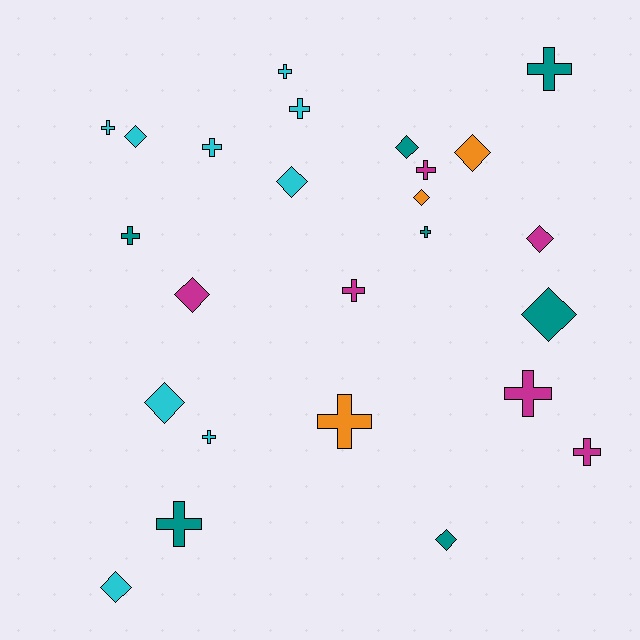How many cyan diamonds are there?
There are 4 cyan diamonds.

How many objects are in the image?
There are 25 objects.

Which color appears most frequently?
Cyan, with 9 objects.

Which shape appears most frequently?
Cross, with 14 objects.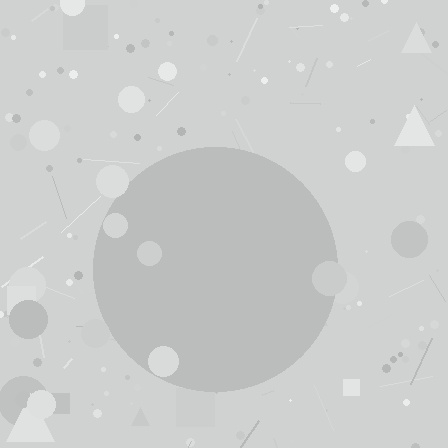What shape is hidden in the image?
A circle is hidden in the image.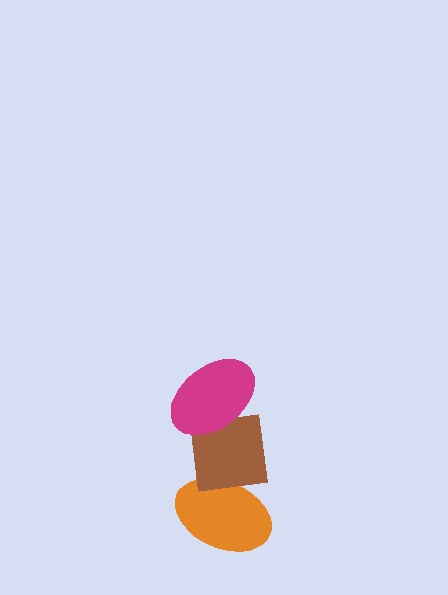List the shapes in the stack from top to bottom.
From top to bottom: the magenta ellipse, the brown square, the orange ellipse.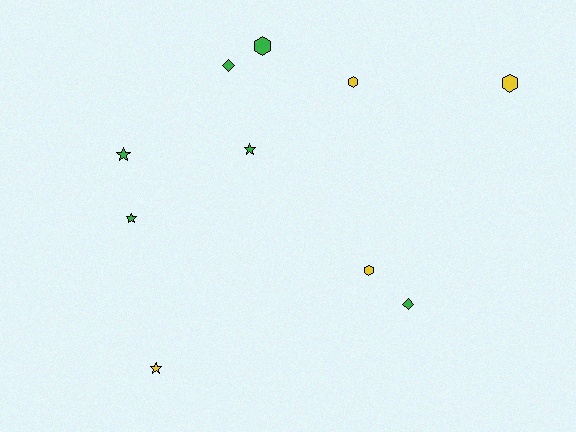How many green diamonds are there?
There are 2 green diamonds.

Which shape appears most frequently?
Hexagon, with 4 objects.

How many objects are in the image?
There are 10 objects.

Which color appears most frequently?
Green, with 6 objects.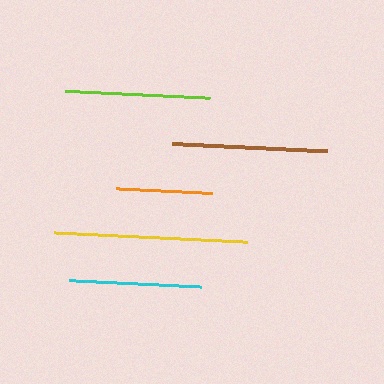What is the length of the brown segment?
The brown segment is approximately 155 pixels long.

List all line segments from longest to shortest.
From longest to shortest: yellow, brown, lime, cyan, orange.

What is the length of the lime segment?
The lime segment is approximately 145 pixels long.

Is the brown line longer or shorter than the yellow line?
The yellow line is longer than the brown line.